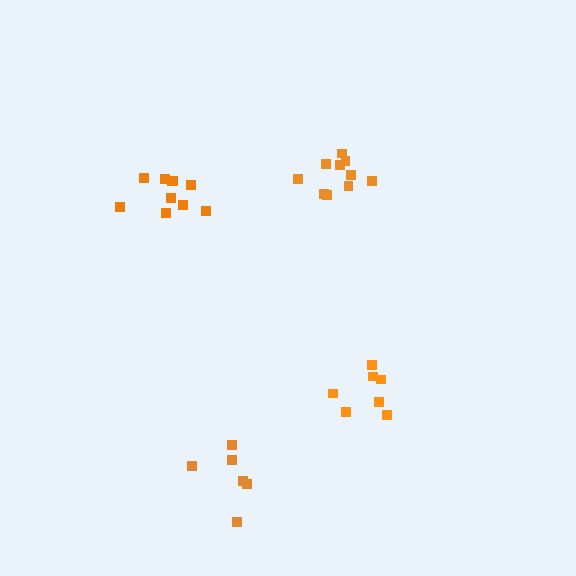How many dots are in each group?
Group 1: 10 dots, Group 2: 7 dots, Group 3: 6 dots, Group 4: 10 dots (33 total).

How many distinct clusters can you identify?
There are 4 distinct clusters.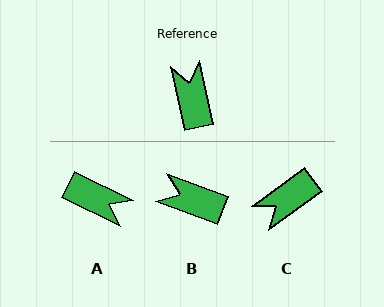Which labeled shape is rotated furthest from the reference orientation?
A, about 128 degrees away.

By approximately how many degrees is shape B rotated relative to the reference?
Approximately 58 degrees counter-clockwise.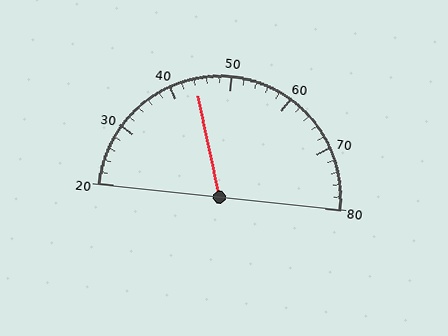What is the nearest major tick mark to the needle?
The nearest major tick mark is 40.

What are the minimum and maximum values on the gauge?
The gauge ranges from 20 to 80.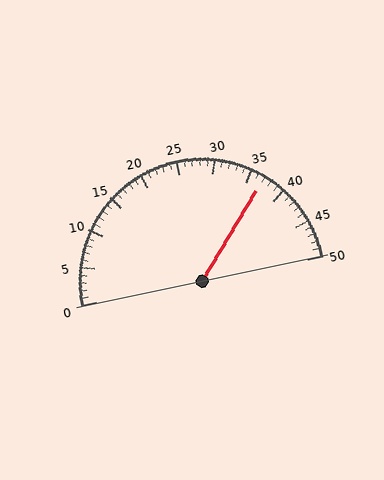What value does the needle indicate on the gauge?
The needle indicates approximately 37.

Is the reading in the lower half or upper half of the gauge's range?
The reading is in the upper half of the range (0 to 50).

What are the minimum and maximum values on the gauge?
The gauge ranges from 0 to 50.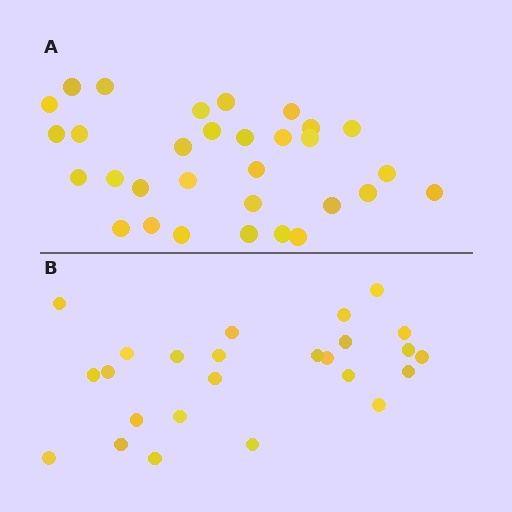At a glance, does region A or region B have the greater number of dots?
Region A (the top region) has more dots.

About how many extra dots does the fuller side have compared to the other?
Region A has about 6 more dots than region B.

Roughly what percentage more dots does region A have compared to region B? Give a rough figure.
About 25% more.